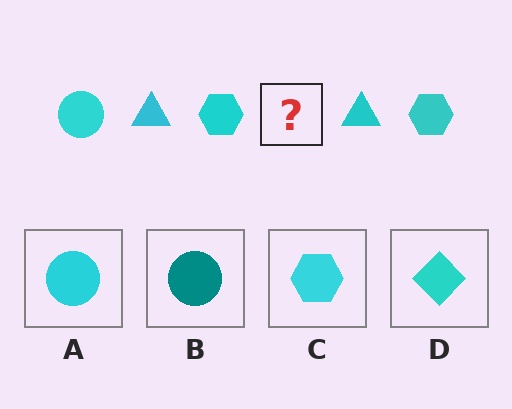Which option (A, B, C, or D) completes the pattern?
A.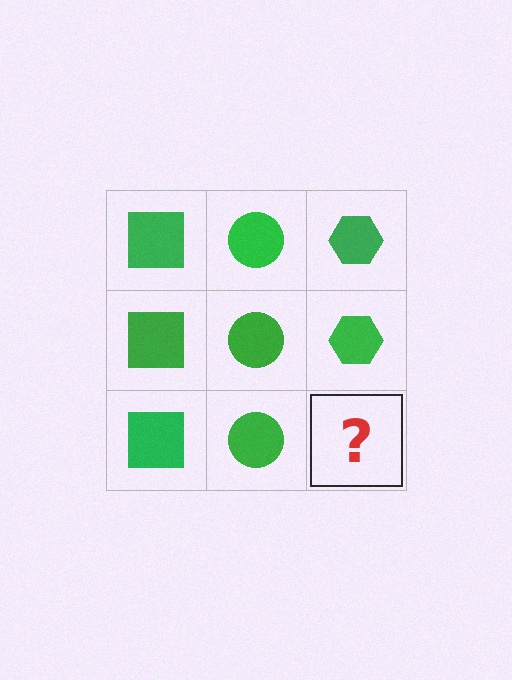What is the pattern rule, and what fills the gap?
The rule is that each column has a consistent shape. The gap should be filled with a green hexagon.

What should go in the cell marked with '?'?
The missing cell should contain a green hexagon.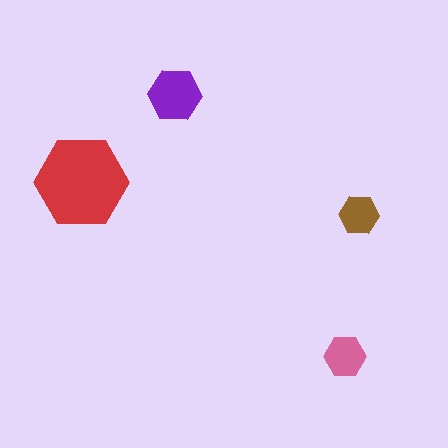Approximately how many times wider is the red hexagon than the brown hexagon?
About 2.5 times wider.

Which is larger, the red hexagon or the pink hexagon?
The red one.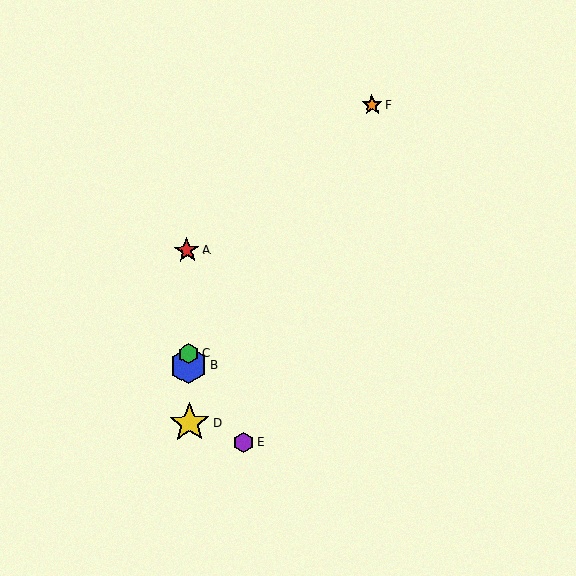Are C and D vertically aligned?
Yes, both are at x≈188.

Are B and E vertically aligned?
No, B is at x≈189 and E is at x≈244.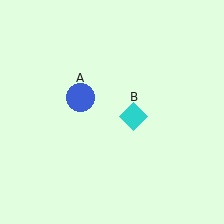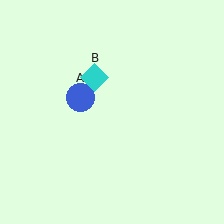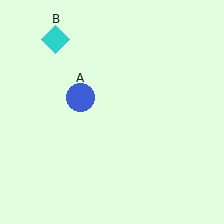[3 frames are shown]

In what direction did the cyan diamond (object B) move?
The cyan diamond (object B) moved up and to the left.